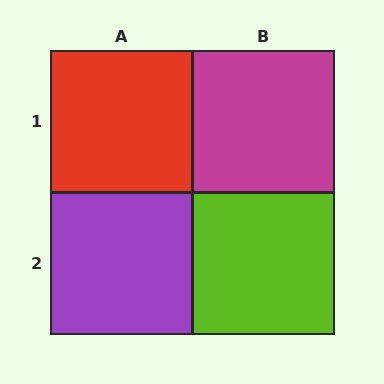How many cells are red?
1 cell is red.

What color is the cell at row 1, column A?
Red.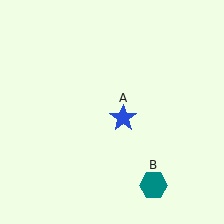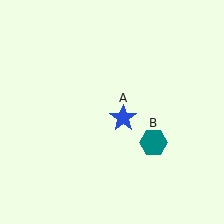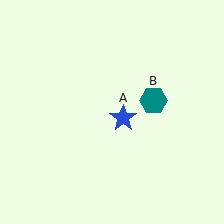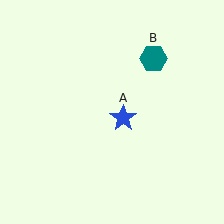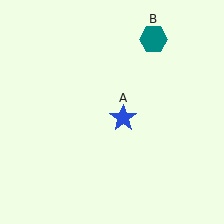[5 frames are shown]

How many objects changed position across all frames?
1 object changed position: teal hexagon (object B).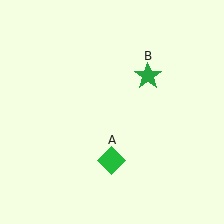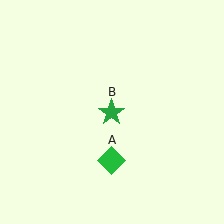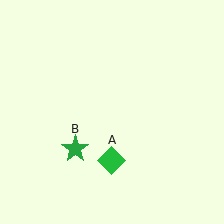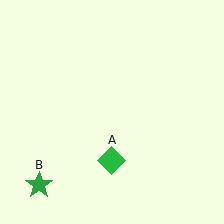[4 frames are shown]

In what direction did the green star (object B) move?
The green star (object B) moved down and to the left.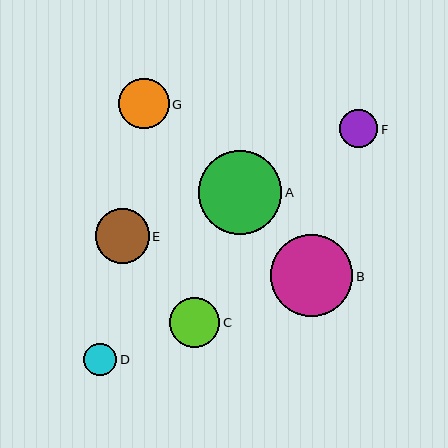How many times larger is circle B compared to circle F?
Circle B is approximately 2.2 times the size of circle F.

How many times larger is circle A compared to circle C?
Circle A is approximately 1.7 times the size of circle C.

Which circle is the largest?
Circle A is the largest with a size of approximately 83 pixels.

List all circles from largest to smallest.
From largest to smallest: A, B, E, C, G, F, D.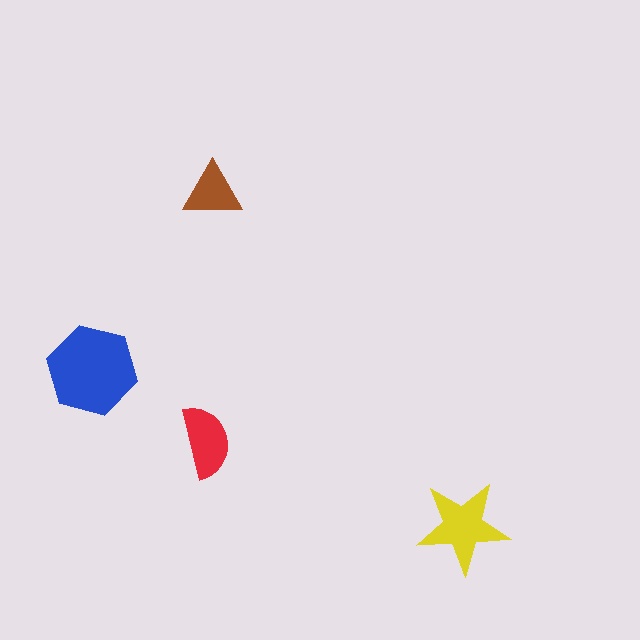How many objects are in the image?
There are 4 objects in the image.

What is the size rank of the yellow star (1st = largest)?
2nd.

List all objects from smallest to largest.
The brown triangle, the red semicircle, the yellow star, the blue hexagon.